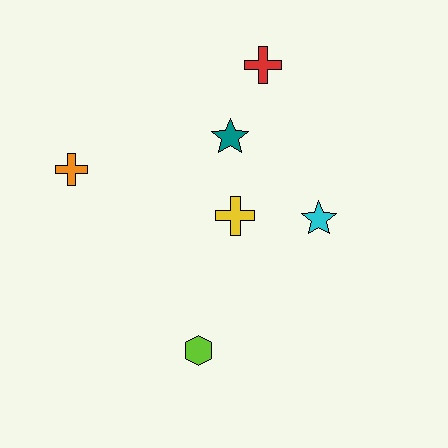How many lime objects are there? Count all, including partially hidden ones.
There is 1 lime object.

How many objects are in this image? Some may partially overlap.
There are 6 objects.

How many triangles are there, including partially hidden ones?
There are no triangles.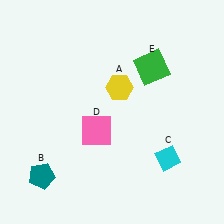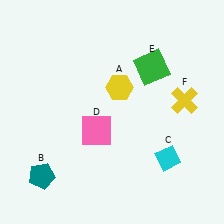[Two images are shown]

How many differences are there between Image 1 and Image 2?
There is 1 difference between the two images.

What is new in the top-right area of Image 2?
A yellow cross (F) was added in the top-right area of Image 2.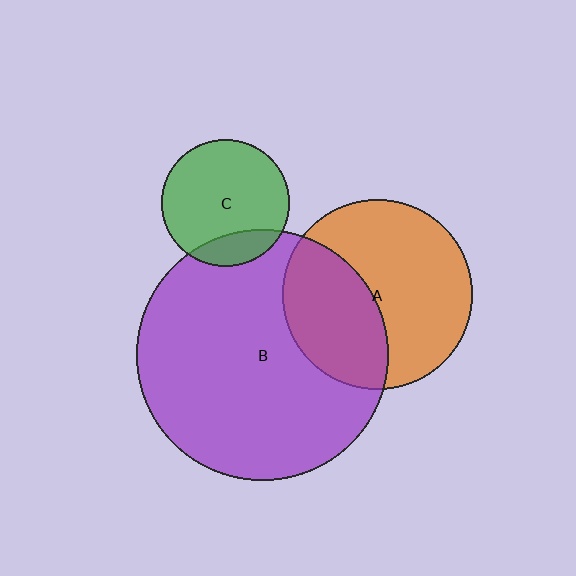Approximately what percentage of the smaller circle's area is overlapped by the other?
Approximately 20%.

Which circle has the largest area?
Circle B (purple).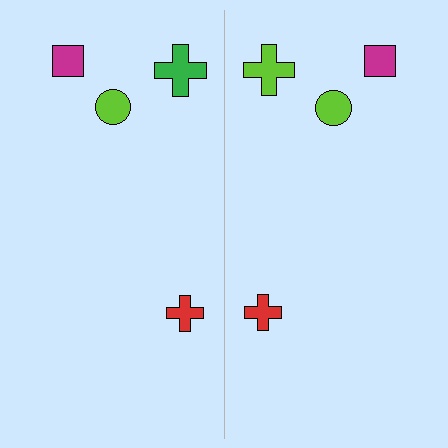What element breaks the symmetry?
The lime cross on the right side breaks the symmetry — its mirror counterpart is green.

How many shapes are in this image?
There are 8 shapes in this image.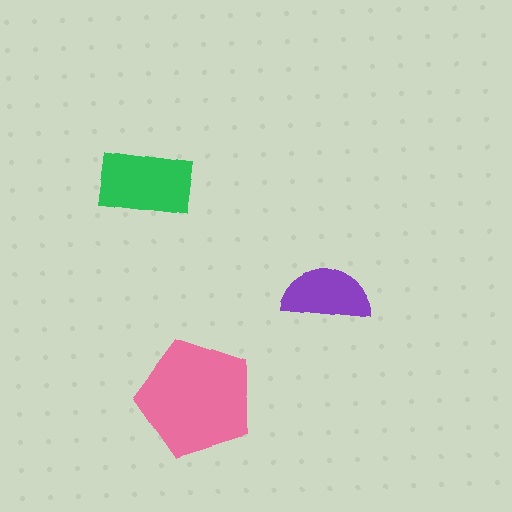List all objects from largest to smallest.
The pink pentagon, the green rectangle, the purple semicircle.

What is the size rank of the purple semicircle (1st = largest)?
3rd.